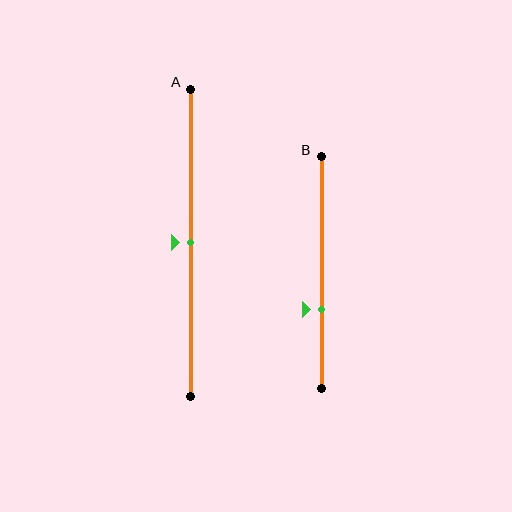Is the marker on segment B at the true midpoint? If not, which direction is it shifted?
No, the marker on segment B is shifted downward by about 16% of the segment length.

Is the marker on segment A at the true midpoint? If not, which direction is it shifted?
Yes, the marker on segment A is at the true midpoint.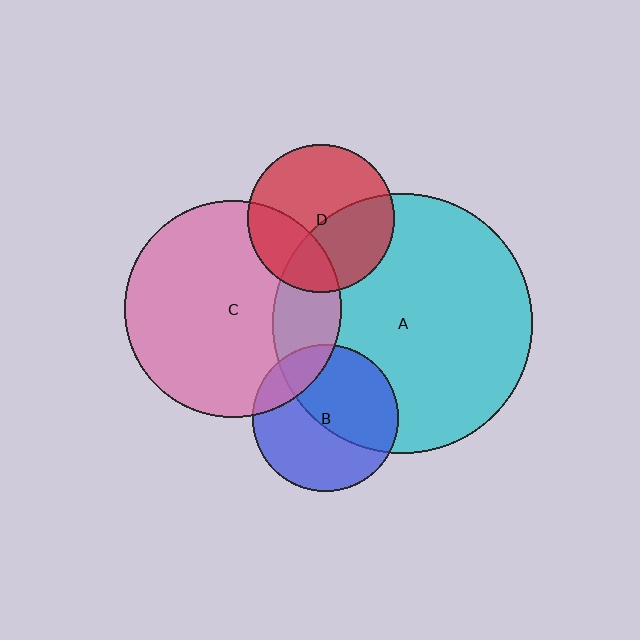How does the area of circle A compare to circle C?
Approximately 1.4 times.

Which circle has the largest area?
Circle A (cyan).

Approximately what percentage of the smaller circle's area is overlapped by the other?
Approximately 20%.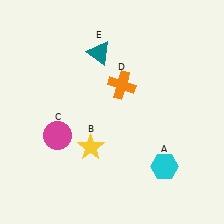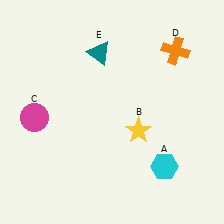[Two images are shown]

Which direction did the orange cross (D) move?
The orange cross (D) moved right.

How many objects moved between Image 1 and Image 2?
3 objects moved between the two images.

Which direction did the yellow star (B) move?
The yellow star (B) moved right.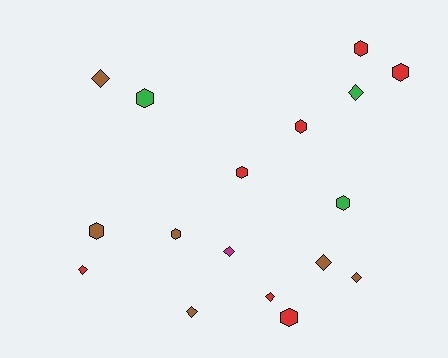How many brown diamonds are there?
There are 4 brown diamonds.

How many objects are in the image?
There are 17 objects.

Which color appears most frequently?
Red, with 7 objects.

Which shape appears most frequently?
Hexagon, with 9 objects.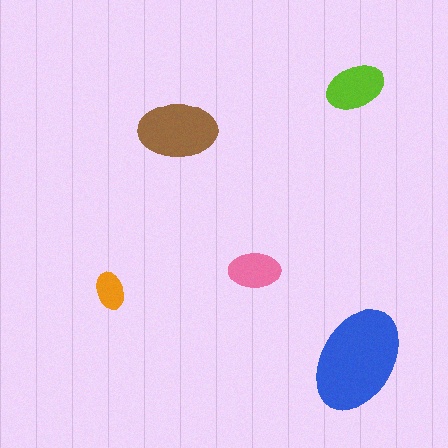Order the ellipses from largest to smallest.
the blue one, the brown one, the lime one, the pink one, the orange one.